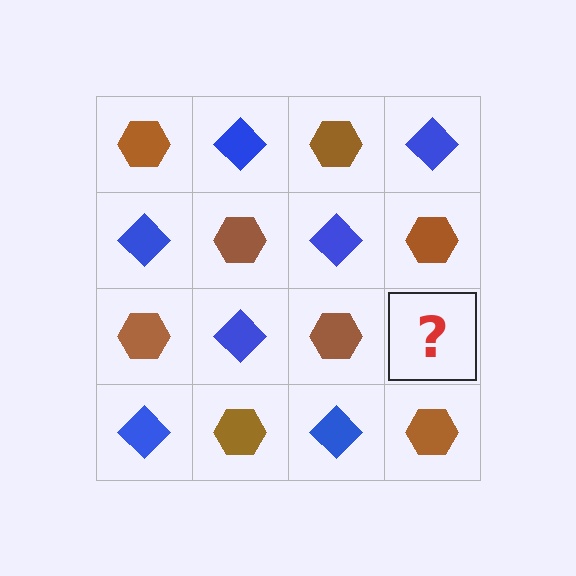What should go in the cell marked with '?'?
The missing cell should contain a blue diamond.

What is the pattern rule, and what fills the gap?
The rule is that it alternates brown hexagon and blue diamond in a checkerboard pattern. The gap should be filled with a blue diamond.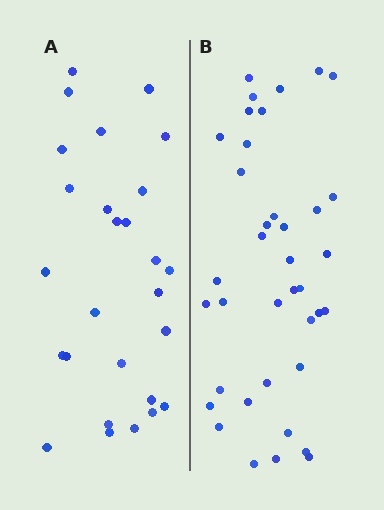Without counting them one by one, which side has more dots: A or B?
Region B (the right region) has more dots.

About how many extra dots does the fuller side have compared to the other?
Region B has roughly 12 or so more dots than region A.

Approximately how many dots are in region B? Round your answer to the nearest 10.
About 40 dots. (The exact count is 38, which rounds to 40.)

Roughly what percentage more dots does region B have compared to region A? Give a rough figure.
About 40% more.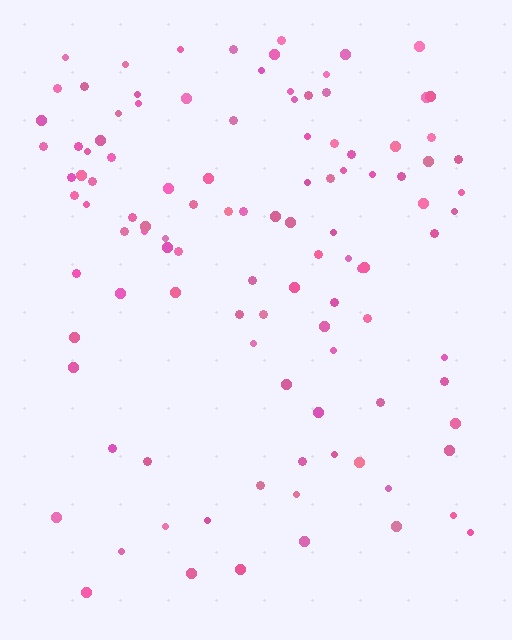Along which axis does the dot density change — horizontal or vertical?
Vertical.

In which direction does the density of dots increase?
From bottom to top, with the top side densest.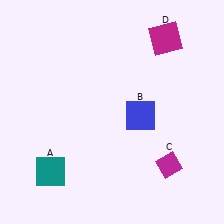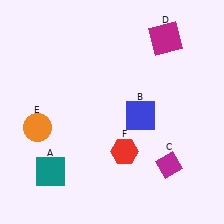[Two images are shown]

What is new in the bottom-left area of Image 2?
An orange circle (E) was added in the bottom-left area of Image 2.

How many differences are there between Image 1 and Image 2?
There are 2 differences between the two images.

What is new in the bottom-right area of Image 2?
A red hexagon (F) was added in the bottom-right area of Image 2.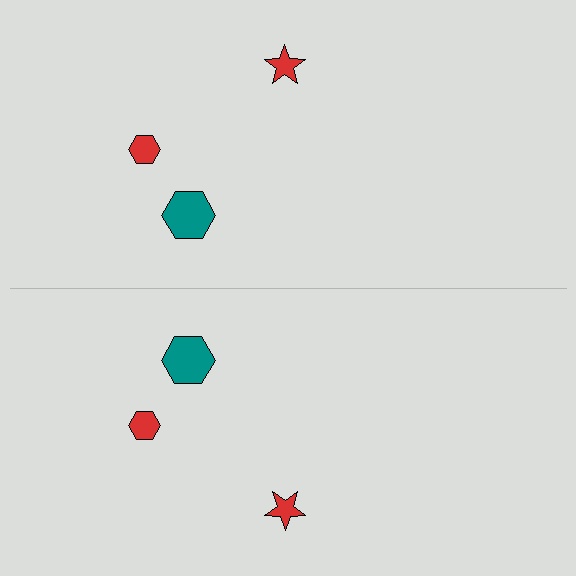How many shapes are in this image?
There are 6 shapes in this image.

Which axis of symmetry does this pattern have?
The pattern has a horizontal axis of symmetry running through the center of the image.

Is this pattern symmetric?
Yes, this pattern has bilateral (reflection) symmetry.